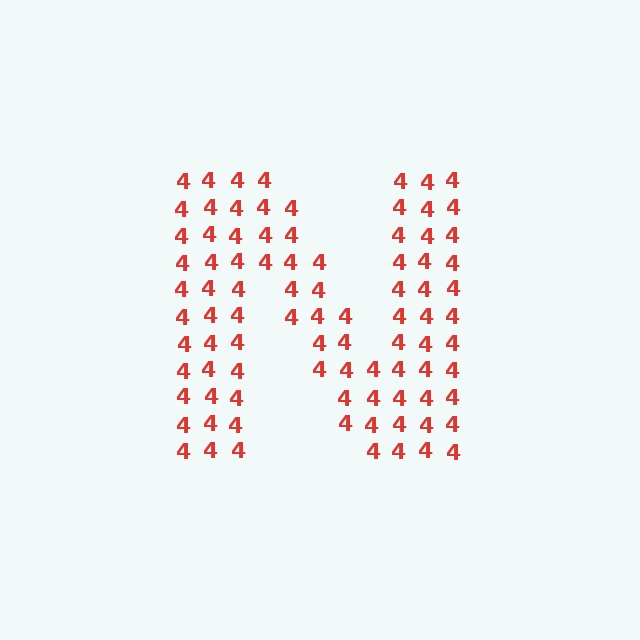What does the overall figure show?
The overall figure shows the letter N.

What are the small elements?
The small elements are digit 4's.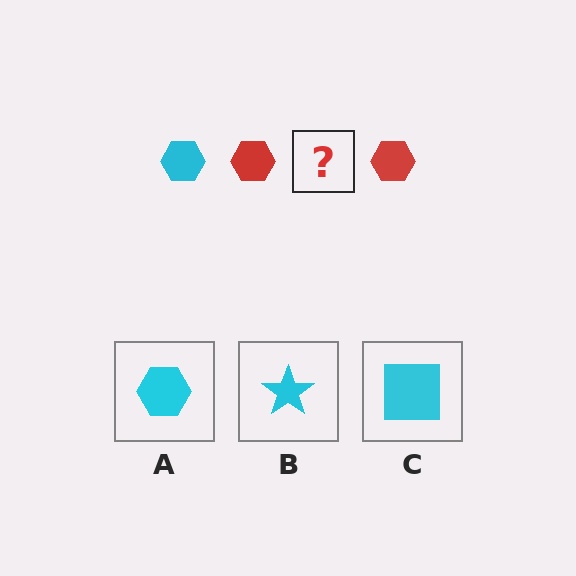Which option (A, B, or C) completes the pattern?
A.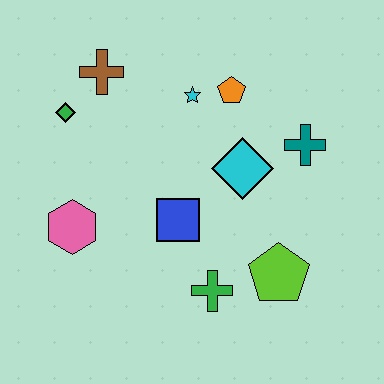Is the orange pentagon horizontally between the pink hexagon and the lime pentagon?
Yes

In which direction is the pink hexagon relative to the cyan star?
The pink hexagon is below the cyan star.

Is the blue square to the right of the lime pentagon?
No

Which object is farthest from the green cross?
The brown cross is farthest from the green cross.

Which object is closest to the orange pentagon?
The cyan star is closest to the orange pentagon.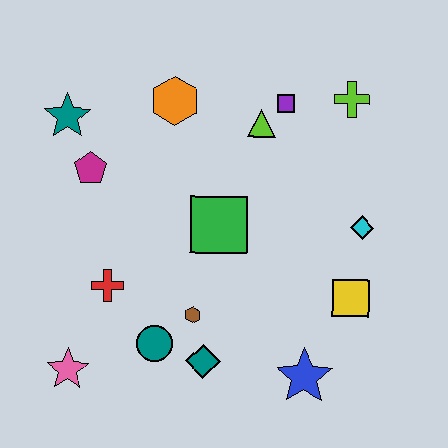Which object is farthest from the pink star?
The lime cross is farthest from the pink star.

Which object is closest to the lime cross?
The purple square is closest to the lime cross.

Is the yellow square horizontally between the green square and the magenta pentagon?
No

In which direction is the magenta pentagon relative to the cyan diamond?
The magenta pentagon is to the left of the cyan diamond.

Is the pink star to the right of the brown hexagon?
No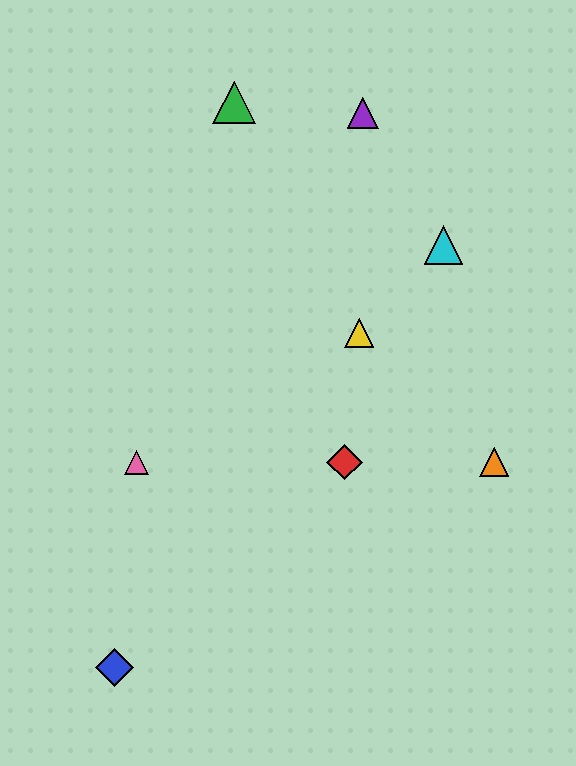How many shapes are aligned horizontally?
3 shapes (the red diamond, the orange triangle, the pink triangle) are aligned horizontally.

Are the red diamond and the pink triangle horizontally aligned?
Yes, both are at y≈462.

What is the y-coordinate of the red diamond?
The red diamond is at y≈462.